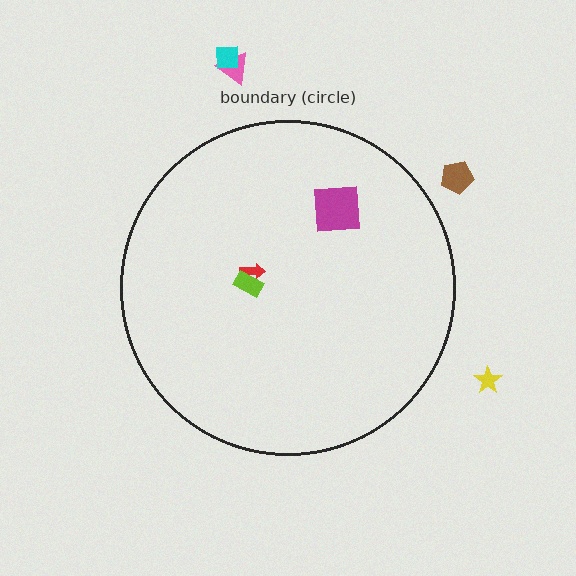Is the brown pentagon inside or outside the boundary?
Outside.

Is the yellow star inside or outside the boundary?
Outside.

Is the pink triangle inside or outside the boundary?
Outside.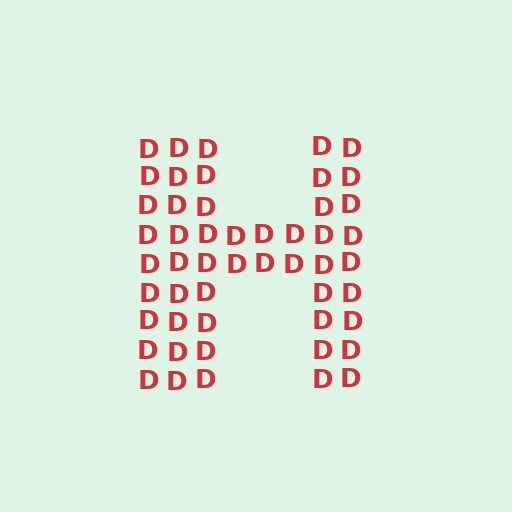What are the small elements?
The small elements are letter D's.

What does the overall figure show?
The overall figure shows the letter H.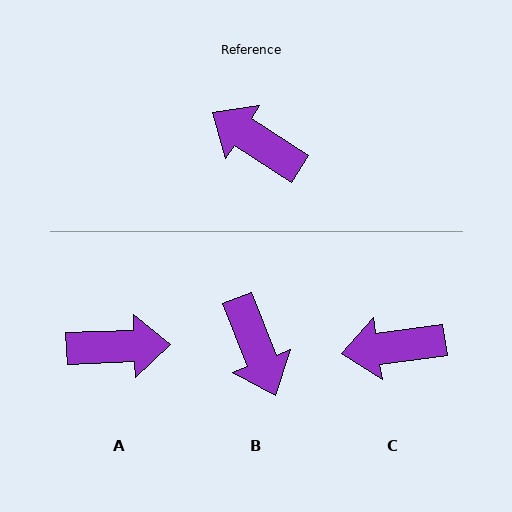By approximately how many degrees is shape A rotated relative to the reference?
Approximately 145 degrees clockwise.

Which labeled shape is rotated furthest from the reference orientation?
A, about 145 degrees away.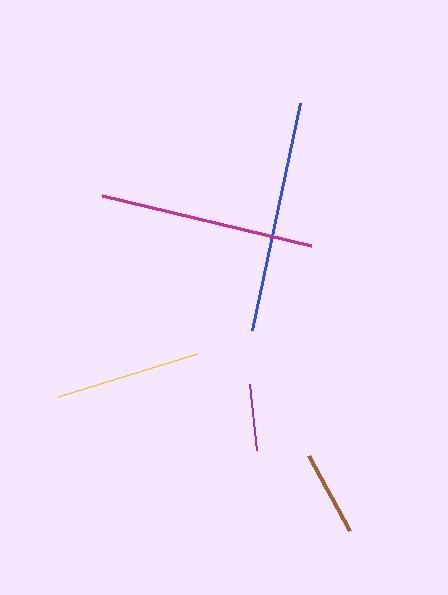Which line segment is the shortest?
The purple line is the shortest at approximately 66 pixels.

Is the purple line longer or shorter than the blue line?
The blue line is longer than the purple line.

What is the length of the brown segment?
The brown segment is approximately 85 pixels long.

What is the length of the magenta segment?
The magenta segment is approximately 215 pixels long.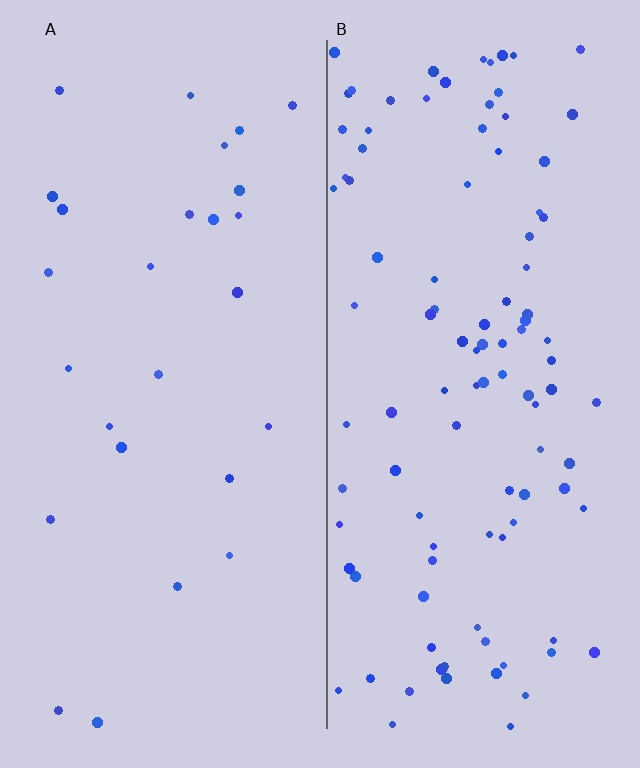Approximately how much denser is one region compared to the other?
Approximately 3.9× — region B over region A.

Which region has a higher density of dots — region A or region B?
B (the right).